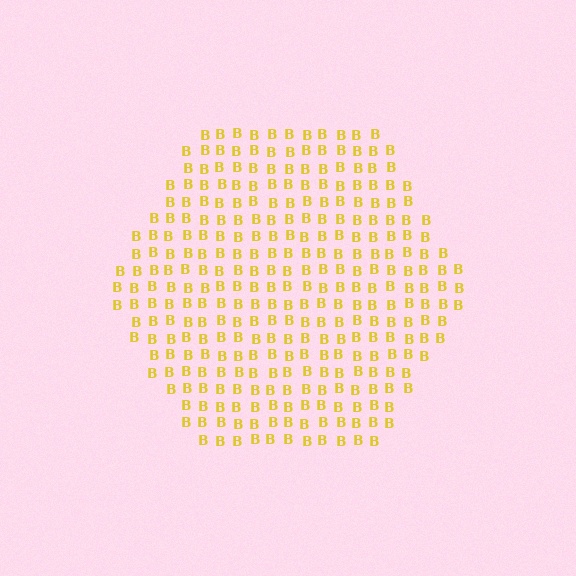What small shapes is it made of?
It is made of small letter B's.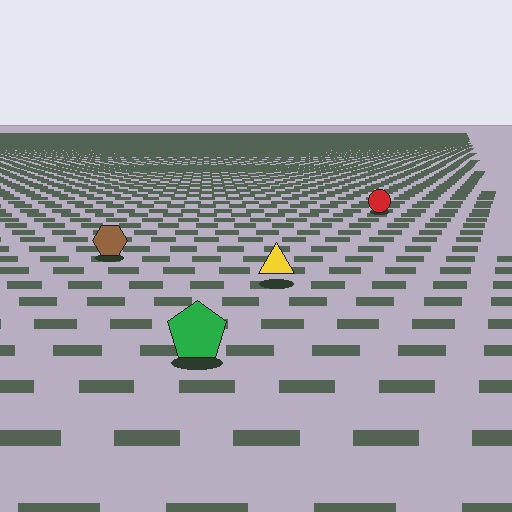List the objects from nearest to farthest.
From nearest to farthest: the green pentagon, the yellow triangle, the brown hexagon, the red circle.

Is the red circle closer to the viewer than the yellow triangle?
No. The yellow triangle is closer — you can tell from the texture gradient: the ground texture is coarser near it.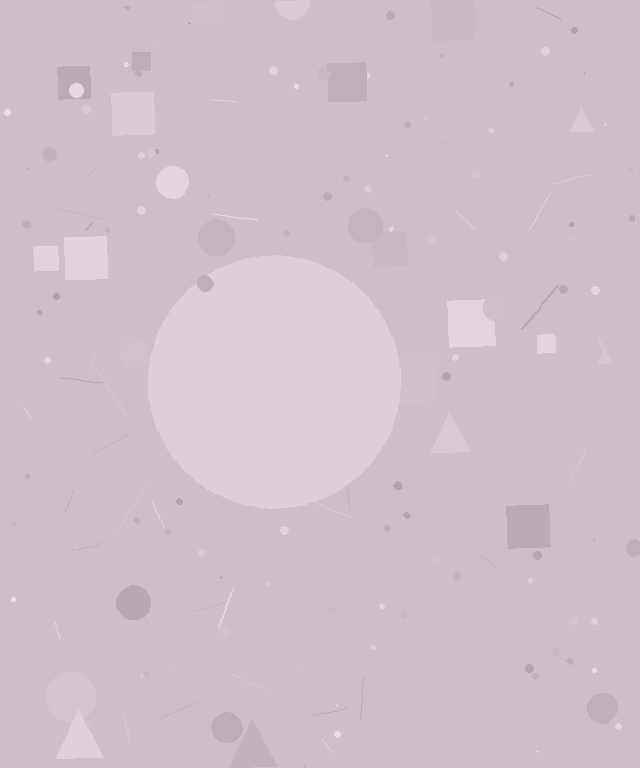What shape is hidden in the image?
A circle is hidden in the image.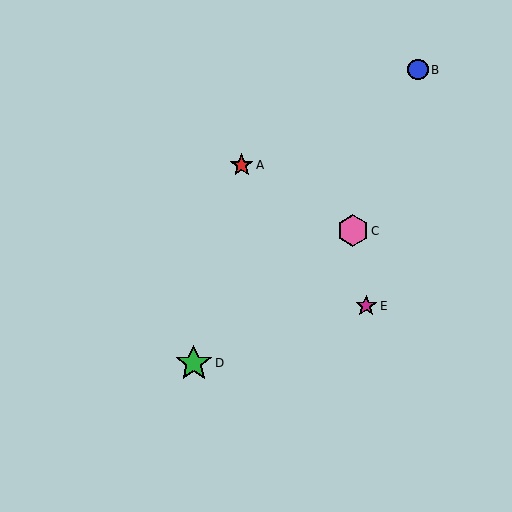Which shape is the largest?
The green star (labeled D) is the largest.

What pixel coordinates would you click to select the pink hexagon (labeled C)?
Click at (353, 231) to select the pink hexagon C.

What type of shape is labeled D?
Shape D is a green star.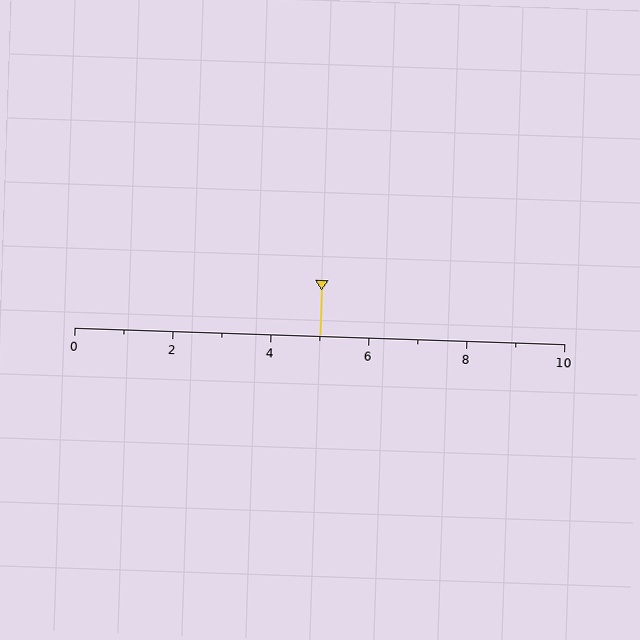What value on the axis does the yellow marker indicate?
The marker indicates approximately 5.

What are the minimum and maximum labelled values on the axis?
The axis runs from 0 to 10.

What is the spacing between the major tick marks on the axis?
The major ticks are spaced 2 apart.